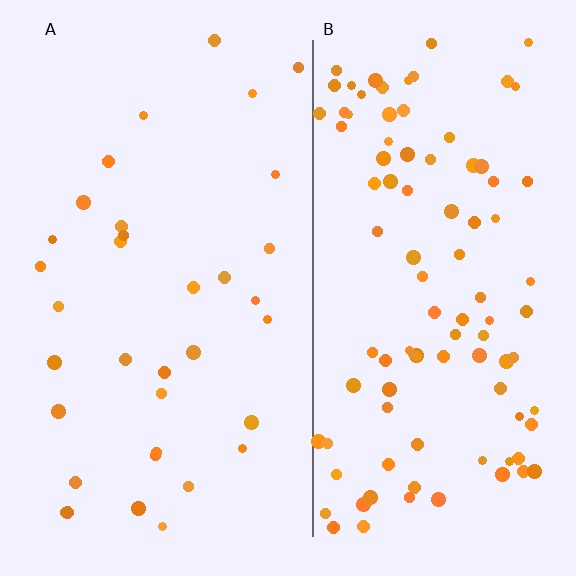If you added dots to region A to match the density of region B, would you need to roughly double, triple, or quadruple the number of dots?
Approximately triple.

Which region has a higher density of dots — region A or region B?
B (the right).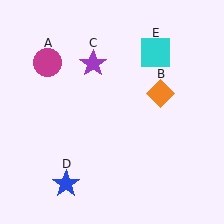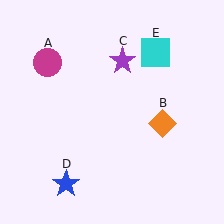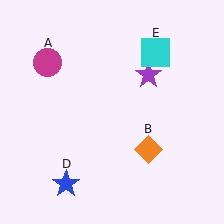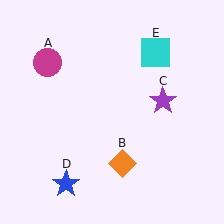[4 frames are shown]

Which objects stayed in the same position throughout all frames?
Magenta circle (object A) and blue star (object D) and cyan square (object E) remained stationary.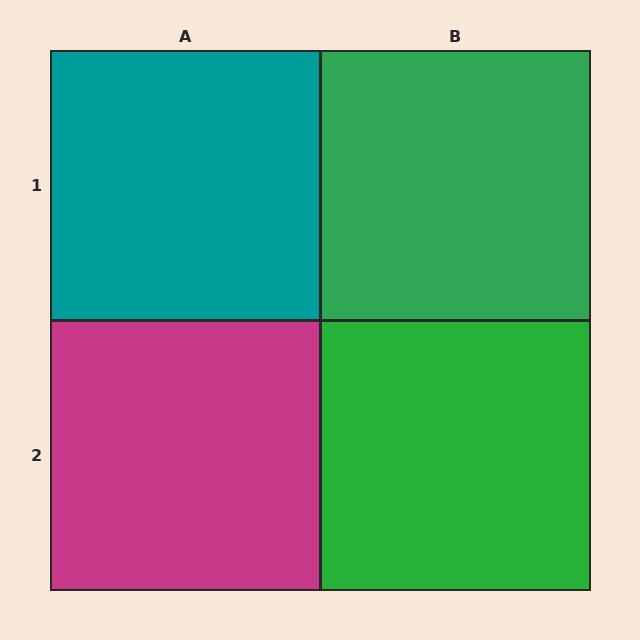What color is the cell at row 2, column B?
Green.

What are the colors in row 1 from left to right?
Teal, green.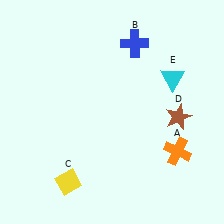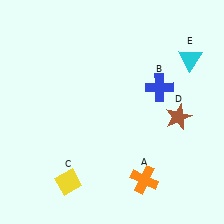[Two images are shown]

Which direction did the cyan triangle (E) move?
The cyan triangle (E) moved up.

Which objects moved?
The objects that moved are: the orange cross (A), the blue cross (B), the cyan triangle (E).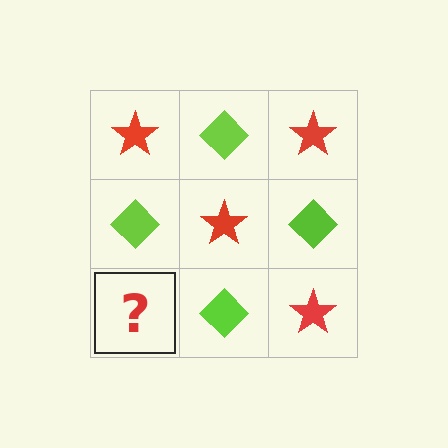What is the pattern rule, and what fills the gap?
The rule is that it alternates red star and lime diamond in a checkerboard pattern. The gap should be filled with a red star.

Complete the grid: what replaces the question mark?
The question mark should be replaced with a red star.